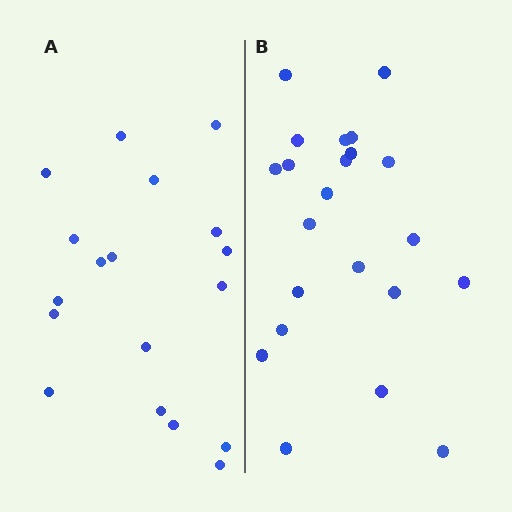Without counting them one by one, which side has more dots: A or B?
Region B (the right region) has more dots.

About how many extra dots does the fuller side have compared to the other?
Region B has about 4 more dots than region A.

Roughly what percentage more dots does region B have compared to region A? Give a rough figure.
About 20% more.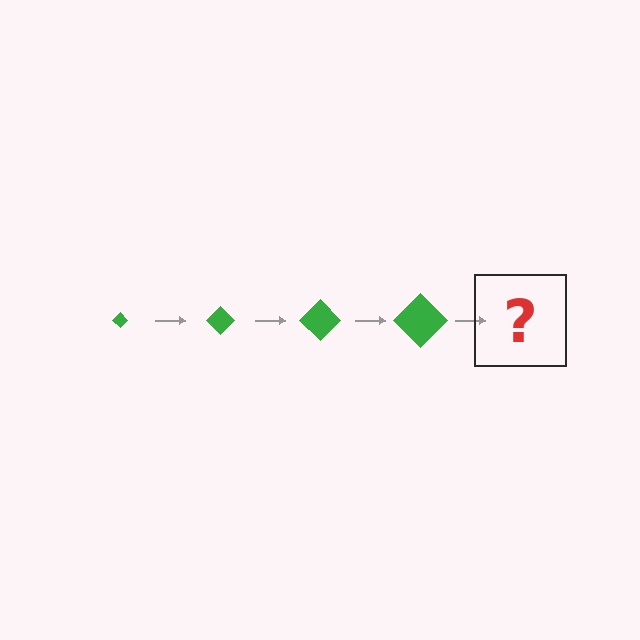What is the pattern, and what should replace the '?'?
The pattern is that the diamond gets progressively larger each step. The '?' should be a green diamond, larger than the previous one.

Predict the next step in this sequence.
The next step is a green diamond, larger than the previous one.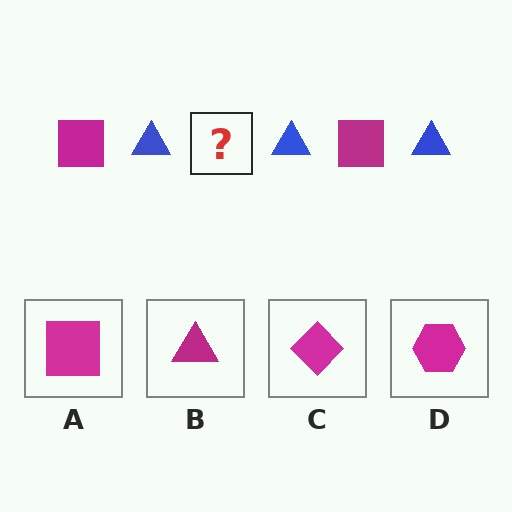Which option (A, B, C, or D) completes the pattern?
A.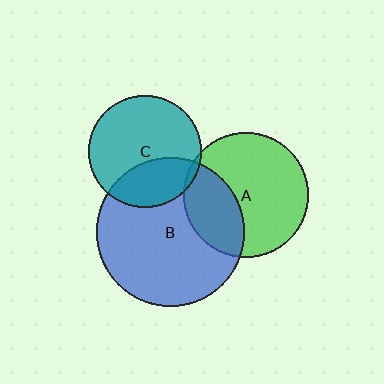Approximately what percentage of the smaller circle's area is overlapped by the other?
Approximately 30%.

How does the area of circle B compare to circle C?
Approximately 1.7 times.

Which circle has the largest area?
Circle B (blue).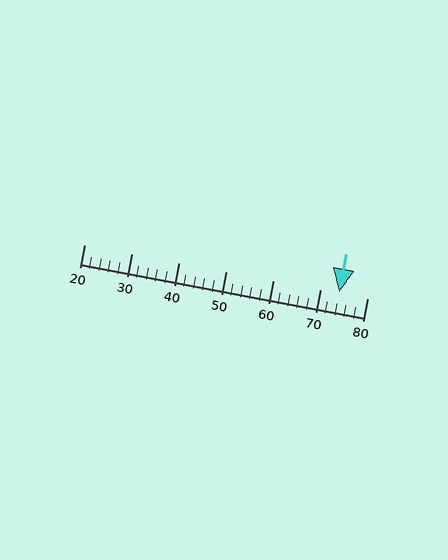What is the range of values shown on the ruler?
The ruler shows values from 20 to 80.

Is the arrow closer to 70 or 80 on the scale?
The arrow is closer to 70.